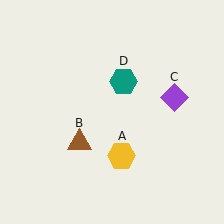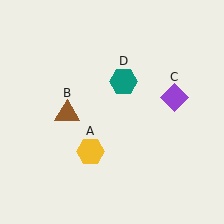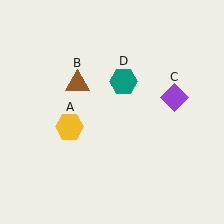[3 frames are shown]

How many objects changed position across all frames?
2 objects changed position: yellow hexagon (object A), brown triangle (object B).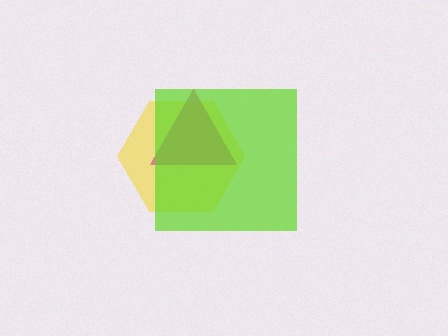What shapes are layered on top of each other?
The layered shapes are: a yellow hexagon, a magenta triangle, a lime square.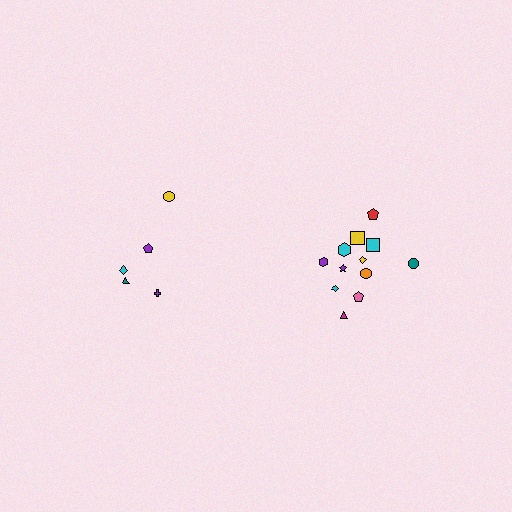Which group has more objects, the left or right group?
The right group.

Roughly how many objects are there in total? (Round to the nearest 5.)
Roughly 15 objects in total.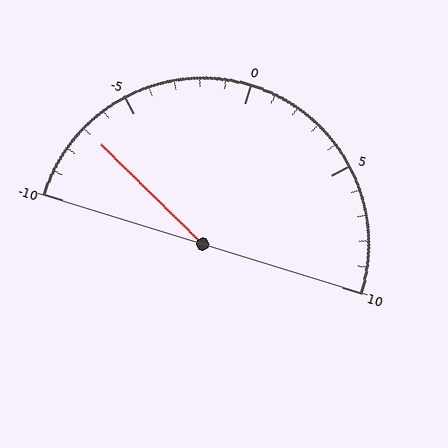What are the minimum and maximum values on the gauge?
The gauge ranges from -10 to 10.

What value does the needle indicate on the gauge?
The needle indicates approximately -7.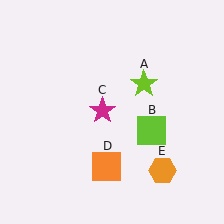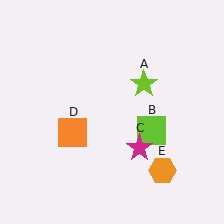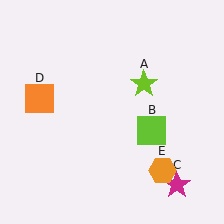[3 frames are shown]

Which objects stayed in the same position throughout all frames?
Lime star (object A) and lime square (object B) and orange hexagon (object E) remained stationary.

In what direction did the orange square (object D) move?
The orange square (object D) moved up and to the left.